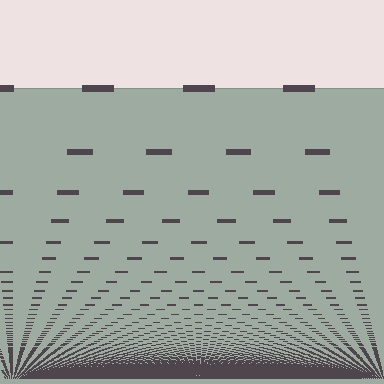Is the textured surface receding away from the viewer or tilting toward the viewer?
The surface appears to tilt toward the viewer. Texture elements get larger and sparser toward the top.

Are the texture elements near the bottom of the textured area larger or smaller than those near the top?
Smaller. The gradient is inverted — elements near the bottom are smaller and denser.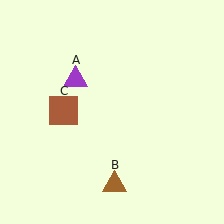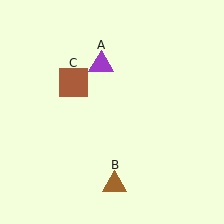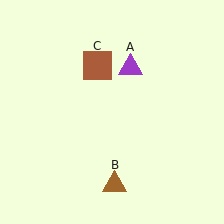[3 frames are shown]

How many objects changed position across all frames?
2 objects changed position: purple triangle (object A), brown square (object C).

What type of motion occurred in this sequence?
The purple triangle (object A), brown square (object C) rotated clockwise around the center of the scene.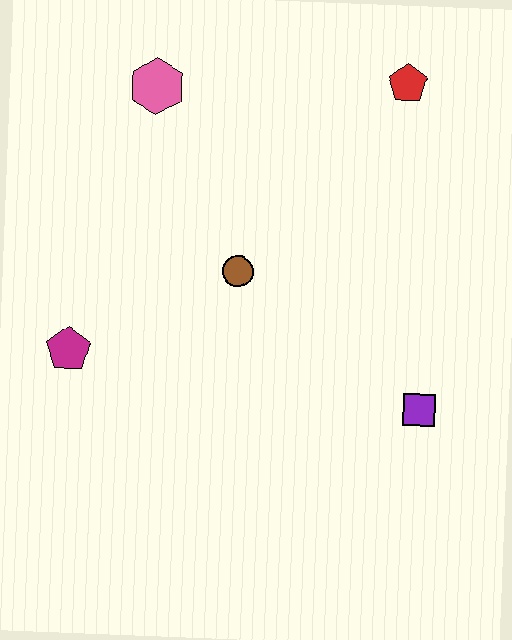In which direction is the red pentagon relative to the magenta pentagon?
The red pentagon is to the right of the magenta pentagon.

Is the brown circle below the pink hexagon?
Yes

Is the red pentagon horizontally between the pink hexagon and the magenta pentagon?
No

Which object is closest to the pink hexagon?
The brown circle is closest to the pink hexagon.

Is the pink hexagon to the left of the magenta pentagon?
No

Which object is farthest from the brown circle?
The red pentagon is farthest from the brown circle.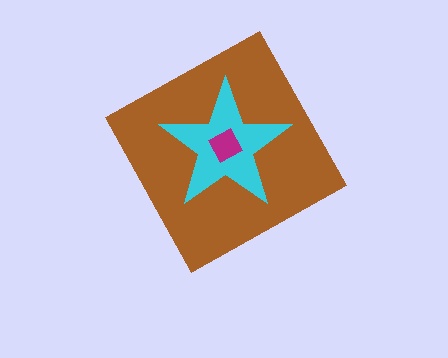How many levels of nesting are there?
3.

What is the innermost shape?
The magenta square.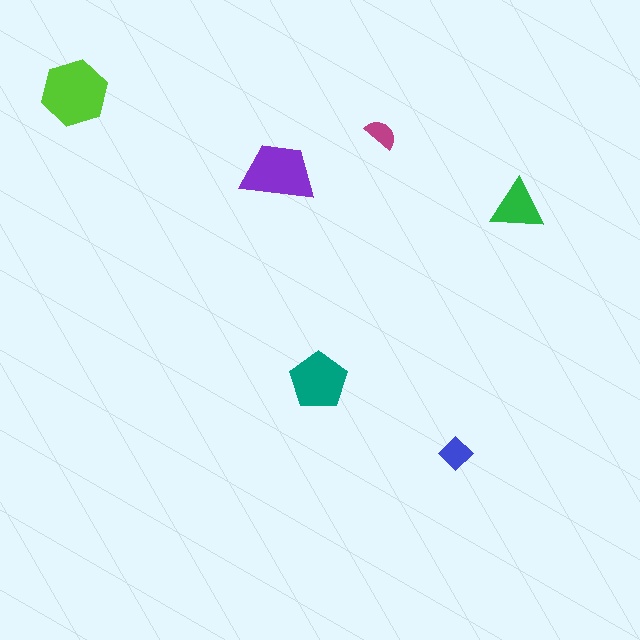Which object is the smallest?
The magenta semicircle.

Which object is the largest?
The lime hexagon.